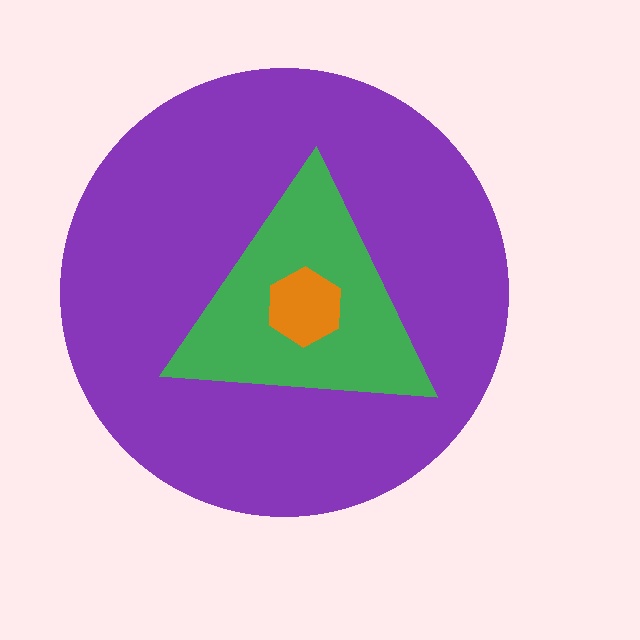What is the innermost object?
The orange hexagon.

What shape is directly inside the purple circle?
The green triangle.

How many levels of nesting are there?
3.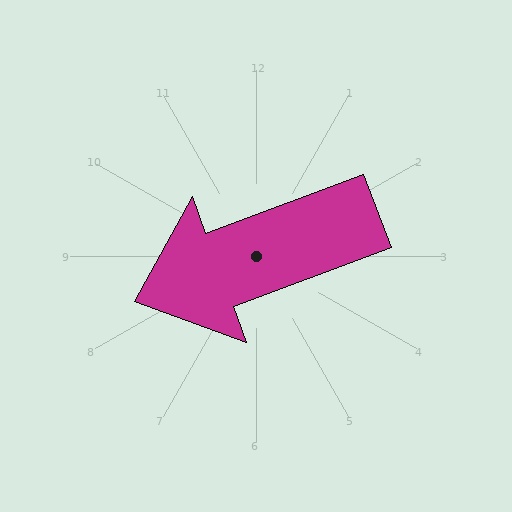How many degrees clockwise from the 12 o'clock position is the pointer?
Approximately 250 degrees.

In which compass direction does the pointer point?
West.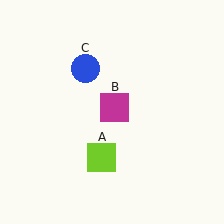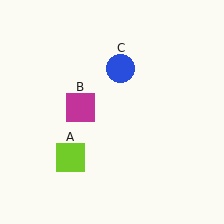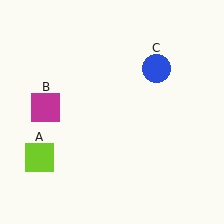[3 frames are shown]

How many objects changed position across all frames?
3 objects changed position: lime square (object A), magenta square (object B), blue circle (object C).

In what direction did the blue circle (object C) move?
The blue circle (object C) moved right.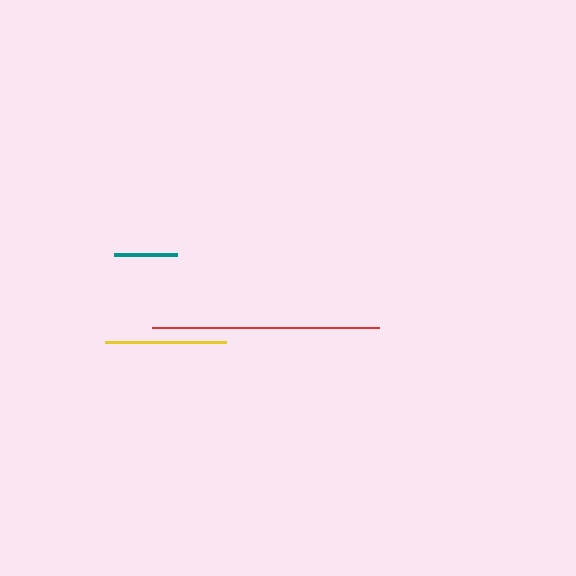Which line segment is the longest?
The red line is the longest at approximately 227 pixels.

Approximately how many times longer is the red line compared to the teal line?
The red line is approximately 3.6 times the length of the teal line.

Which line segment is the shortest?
The teal line is the shortest at approximately 63 pixels.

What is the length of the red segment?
The red segment is approximately 227 pixels long.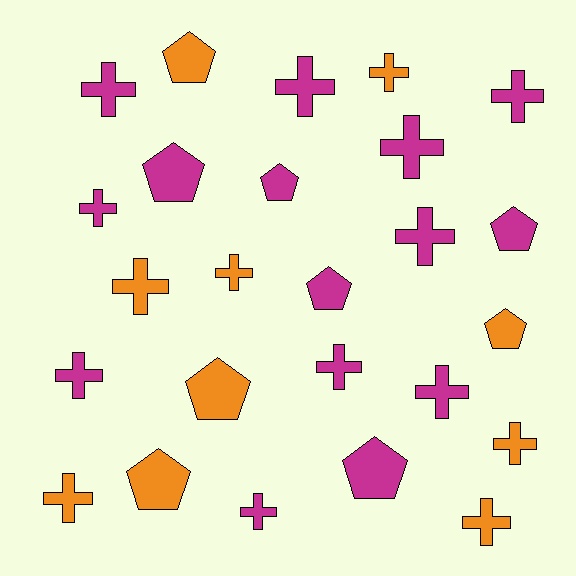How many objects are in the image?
There are 25 objects.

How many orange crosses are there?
There are 6 orange crosses.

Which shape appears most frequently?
Cross, with 16 objects.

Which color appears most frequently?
Magenta, with 15 objects.